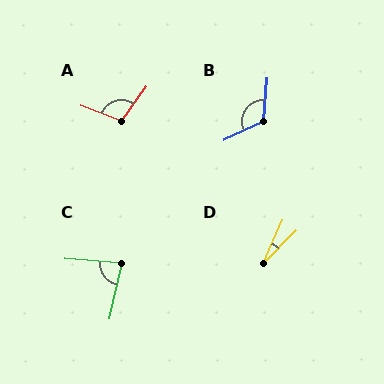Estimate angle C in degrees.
Approximately 82 degrees.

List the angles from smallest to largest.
D (21°), C (82°), A (105°), B (119°).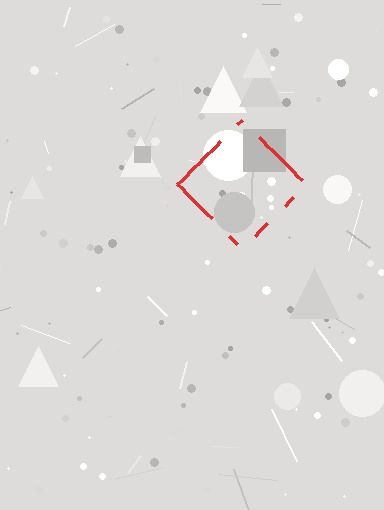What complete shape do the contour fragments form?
The contour fragments form a diamond.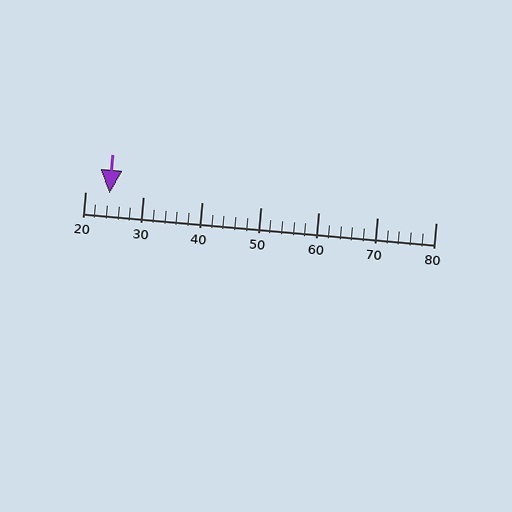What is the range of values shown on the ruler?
The ruler shows values from 20 to 80.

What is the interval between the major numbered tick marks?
The major tick marks are spaced 10 units apart.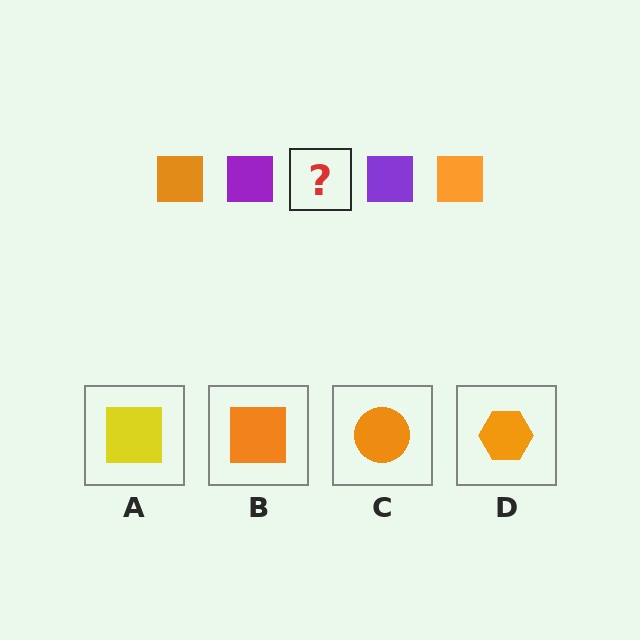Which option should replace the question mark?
Option B.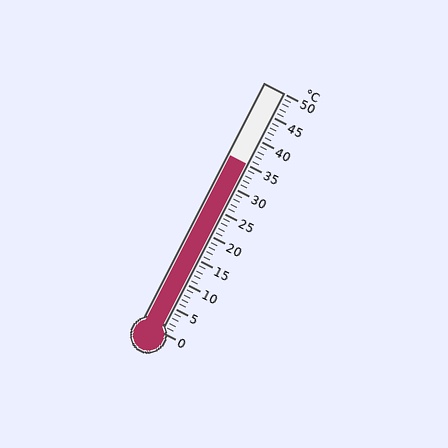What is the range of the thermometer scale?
The thermometer scale ranges from 0°C to 50°C.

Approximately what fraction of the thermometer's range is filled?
The thermometer is filled to approximately 70% of its range.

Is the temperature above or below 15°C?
The temperature is above 15°C.